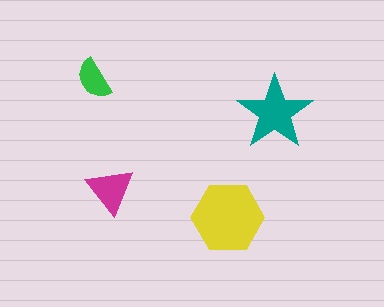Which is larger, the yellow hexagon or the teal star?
The yellow hexagon.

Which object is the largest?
The yellow hexagon.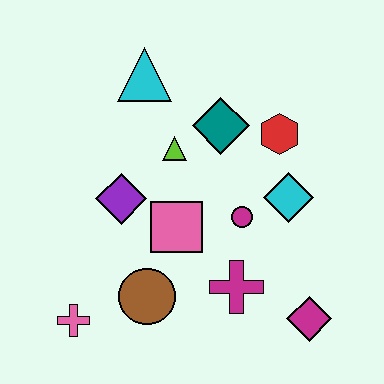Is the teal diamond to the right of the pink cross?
Yes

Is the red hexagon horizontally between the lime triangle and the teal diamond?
No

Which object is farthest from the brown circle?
The cyan triangle is farthest from the brown circle.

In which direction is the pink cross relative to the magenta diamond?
The pink cross is to the left of the magenta diamond.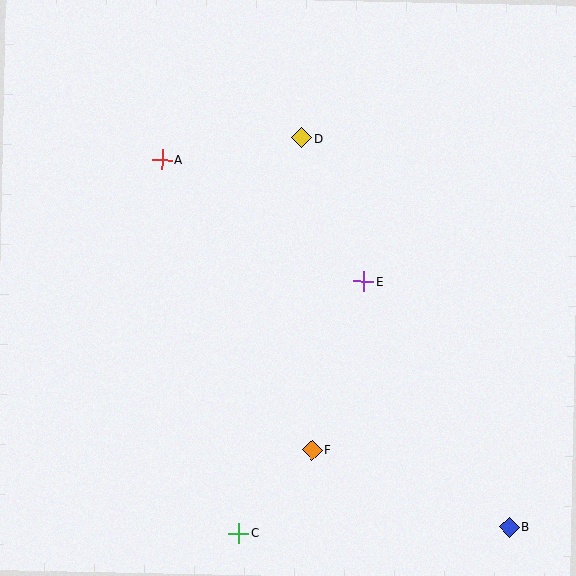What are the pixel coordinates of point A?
Point A is at (162, 159).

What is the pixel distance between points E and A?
The distance between E and A is 236 pixels.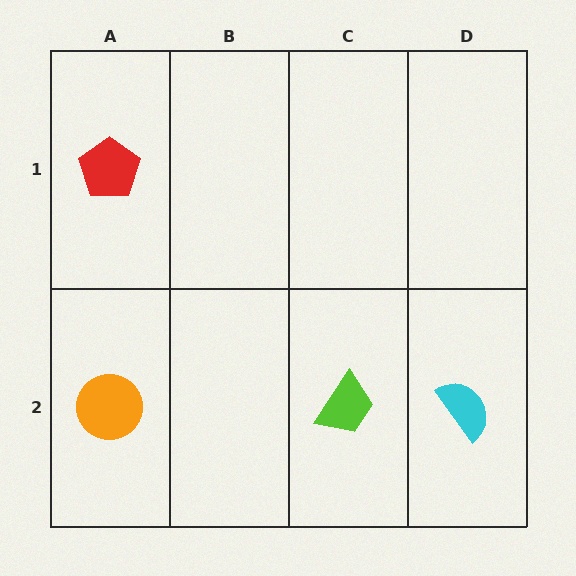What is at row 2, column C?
A lime trapezoid.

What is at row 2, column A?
An orange circle.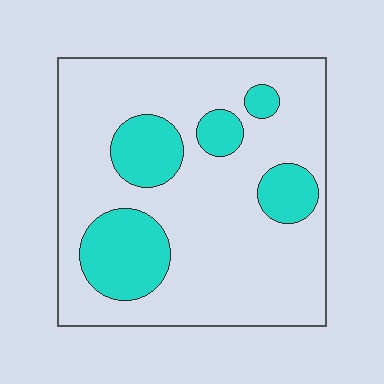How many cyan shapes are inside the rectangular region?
5.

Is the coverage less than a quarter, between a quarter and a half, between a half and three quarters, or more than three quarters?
Less than a quarter.